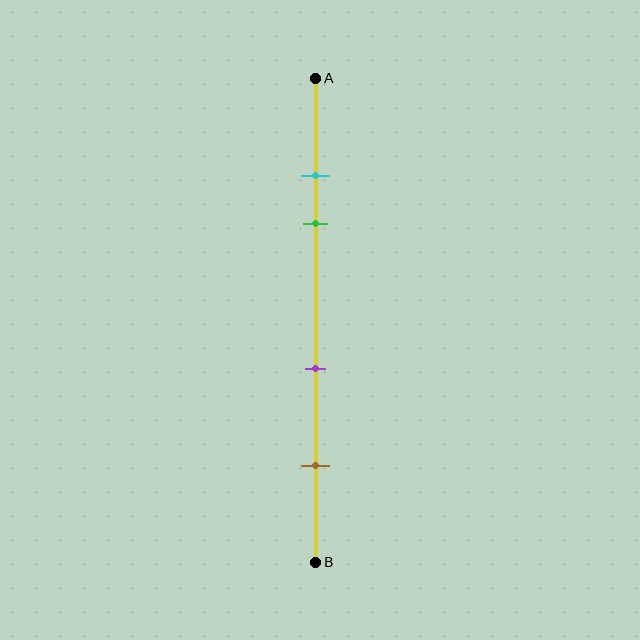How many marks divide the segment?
There are 4 marks dividing the segment.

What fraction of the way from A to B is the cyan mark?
The cyan mark is approximately 20% (0.2) of the way from A to B.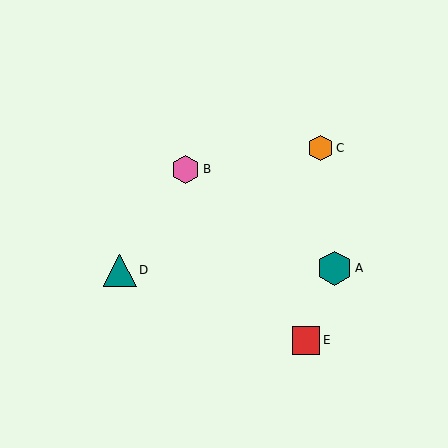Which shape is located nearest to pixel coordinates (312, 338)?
The red square (labeled E) at (306, 340) is nearest to that location.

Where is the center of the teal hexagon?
The center of the teal hexagon is at (335, 268).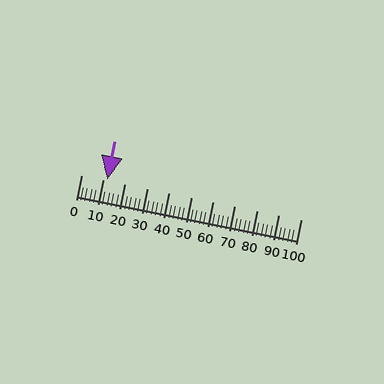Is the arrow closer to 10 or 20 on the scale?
The arrow is closer to 10.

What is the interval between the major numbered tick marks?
The major tick marks are spaced 10 units apart.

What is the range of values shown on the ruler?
The ruler shows values from 0 to 100.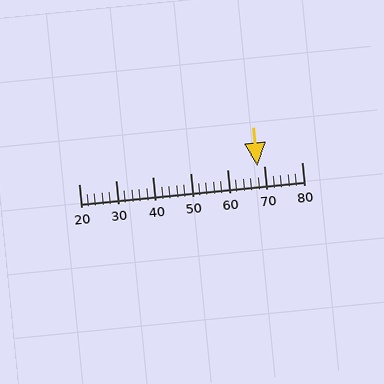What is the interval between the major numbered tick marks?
The major tick marks are spaced 10 units apart.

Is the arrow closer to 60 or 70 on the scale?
The arrow is closer to 70.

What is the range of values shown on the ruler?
The ruler shows values from 20 to 80.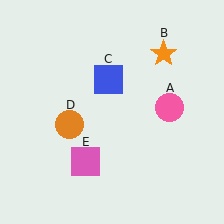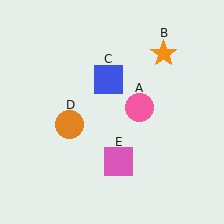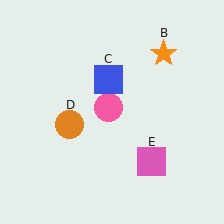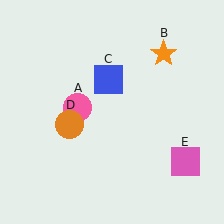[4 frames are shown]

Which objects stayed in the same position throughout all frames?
Orange star (object B) and blue square (object C) and orange circle (object D) remained stationary.